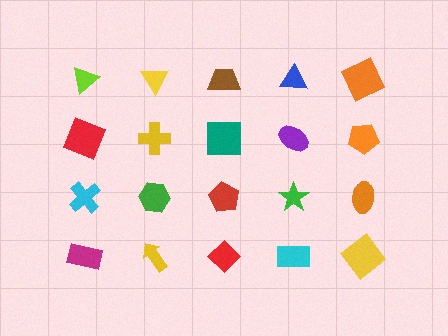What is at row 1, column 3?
A brown trapezoid.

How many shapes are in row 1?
5 shapes.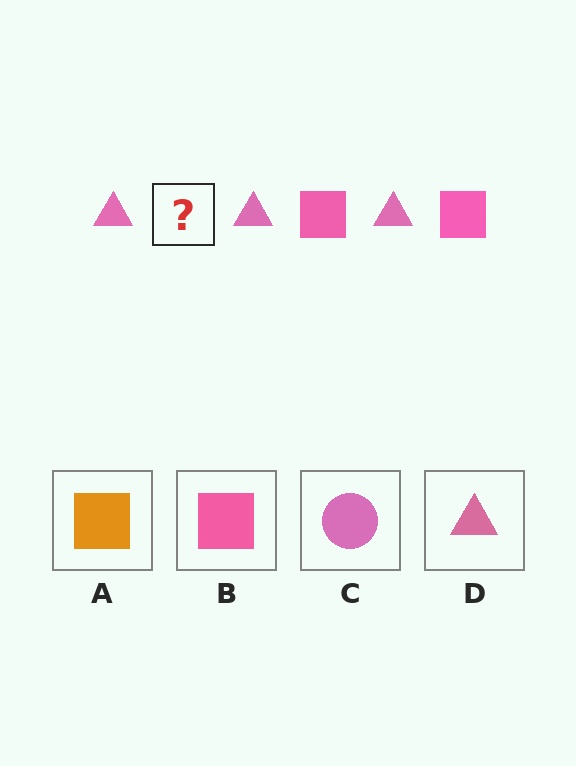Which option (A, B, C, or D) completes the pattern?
B.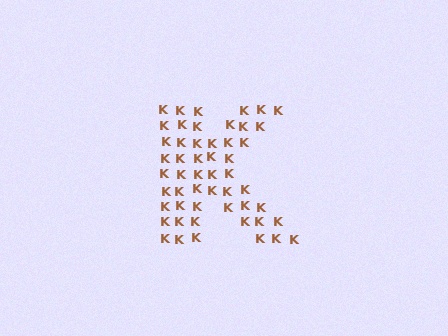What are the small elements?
The small elements are letter K's.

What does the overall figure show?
The overall figure shows the letter K.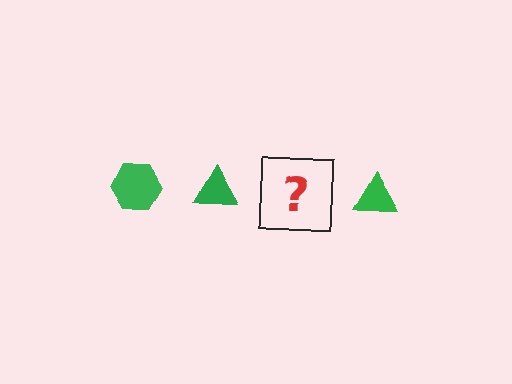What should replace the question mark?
The question mark should be replaced with a green hexagon.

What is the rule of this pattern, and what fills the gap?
The rule is that the pattern cycles through hexagon, triangle shapes in green. The gap should be filled with a green hexagon.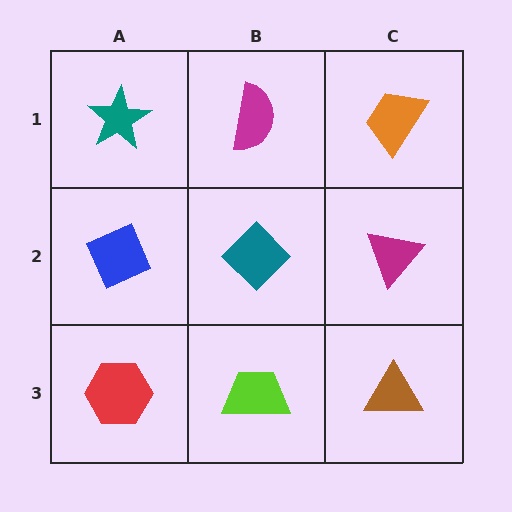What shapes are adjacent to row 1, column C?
A magenta triangle (row 2, column C), a magenta semicircle (row 1, column B).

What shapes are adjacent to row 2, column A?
A teal star (row 1, column A), a red hexagon (row 3, column A), a teal diamond (row 2, column B).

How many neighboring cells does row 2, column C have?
3.